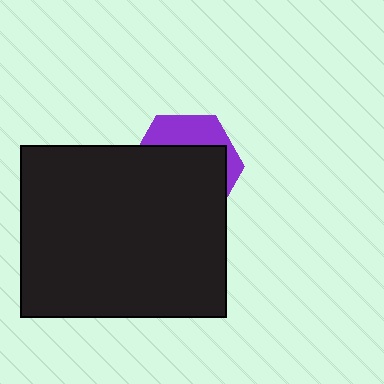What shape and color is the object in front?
The object in front is a black rectangle.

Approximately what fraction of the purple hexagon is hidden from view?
Roughly 69% of the purple hexagon is hidden behind the black rectangle.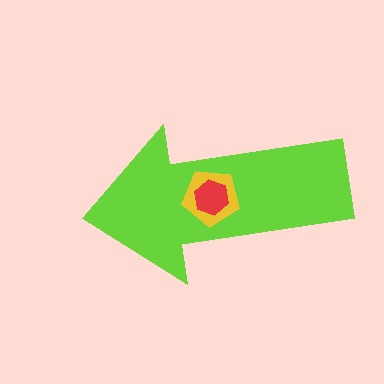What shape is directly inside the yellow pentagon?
The red hexagon.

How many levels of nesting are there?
3.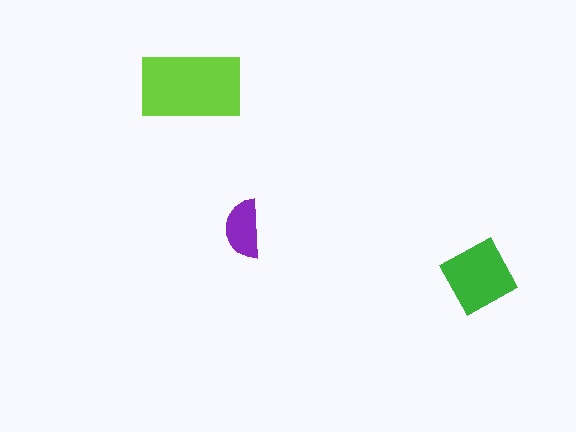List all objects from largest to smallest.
The lime rectangle, the green diamond, the purple semicircle.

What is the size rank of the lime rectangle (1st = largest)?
1st.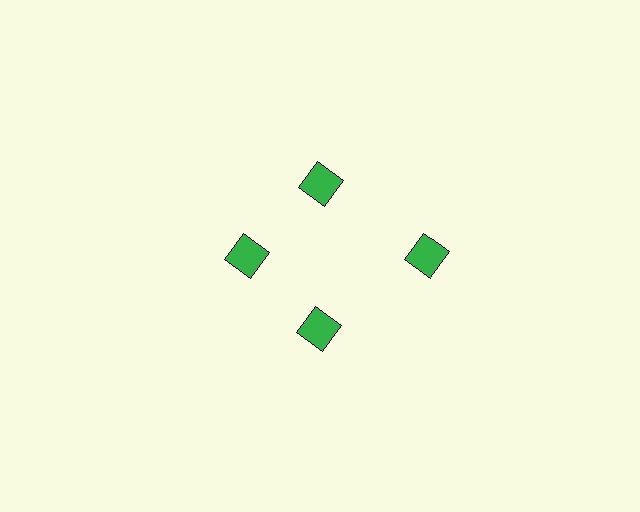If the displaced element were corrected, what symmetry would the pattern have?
It would have 4-fold rotational symmetry — the pattern would map onto itself every 90 degrees.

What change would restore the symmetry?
The symmetry would be restored by moving it inward, back onto the ring so that all 4 diamonds sit at equal angles and equal distance from the center.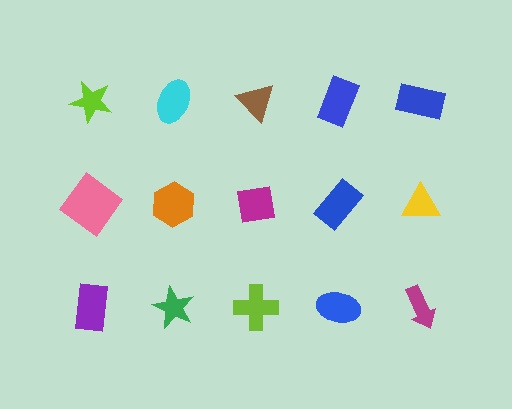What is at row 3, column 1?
A purple rectangle.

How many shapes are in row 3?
5 shapes.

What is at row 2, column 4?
A blue rectangle.